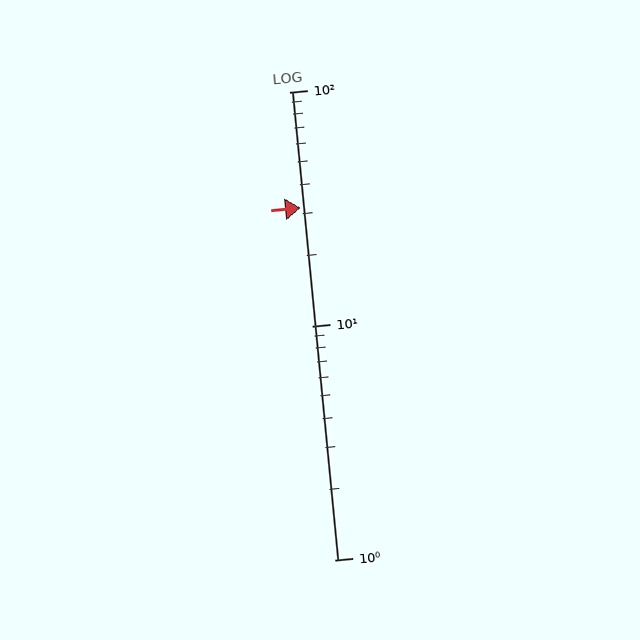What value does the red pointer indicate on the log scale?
The pointer indicates approximately 32.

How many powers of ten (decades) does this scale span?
The scale spans 2 decades, from 1 to 100.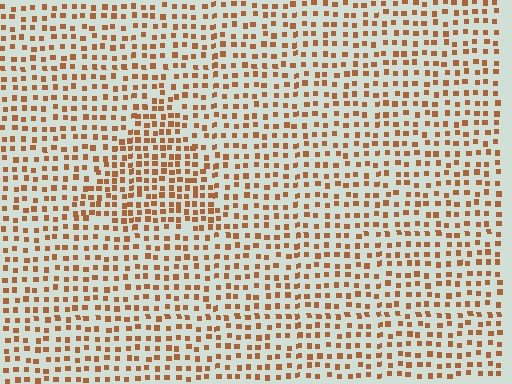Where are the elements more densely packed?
The elements are more densely packed inside the triangle boundary.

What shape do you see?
I see a triangle.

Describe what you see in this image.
The image contains small brown elements arranged at two different densities. A triangle-shaped region is visible where the elements are more densely packed than the surrounding area.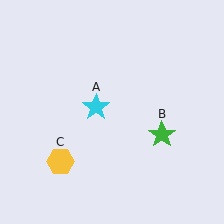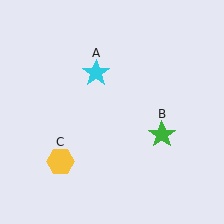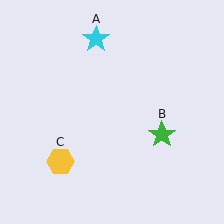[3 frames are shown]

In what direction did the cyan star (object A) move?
The cyan star (object A) moved up.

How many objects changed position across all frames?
1 object changed position: cyan star (object A).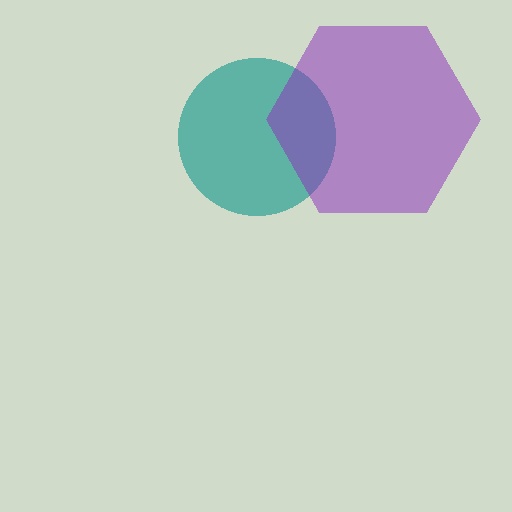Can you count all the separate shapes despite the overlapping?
Yes, there are 2 separate shapes.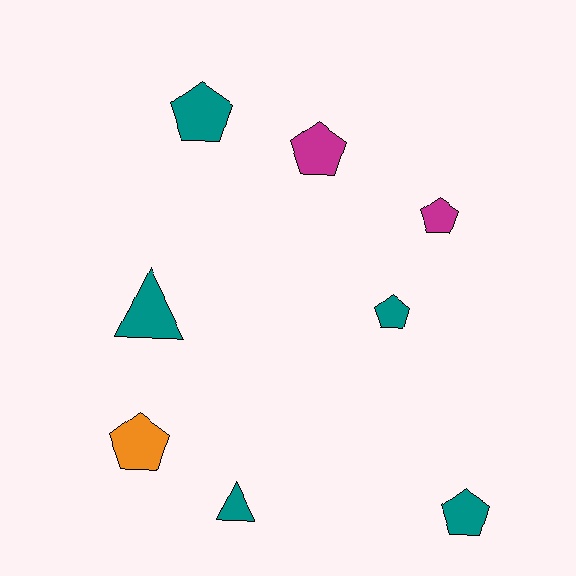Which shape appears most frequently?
Pentagon, with 6 objects.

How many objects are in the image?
There are 8 objects.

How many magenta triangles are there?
There are no magenta triangles.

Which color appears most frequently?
Teal, with 5 objects.